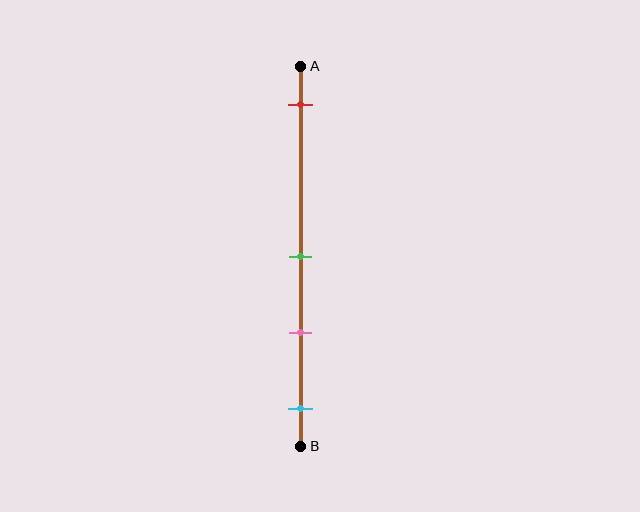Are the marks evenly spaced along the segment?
No, the marks are not evenly spaced.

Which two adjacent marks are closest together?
The green and pink marks are the closest adjacent pair.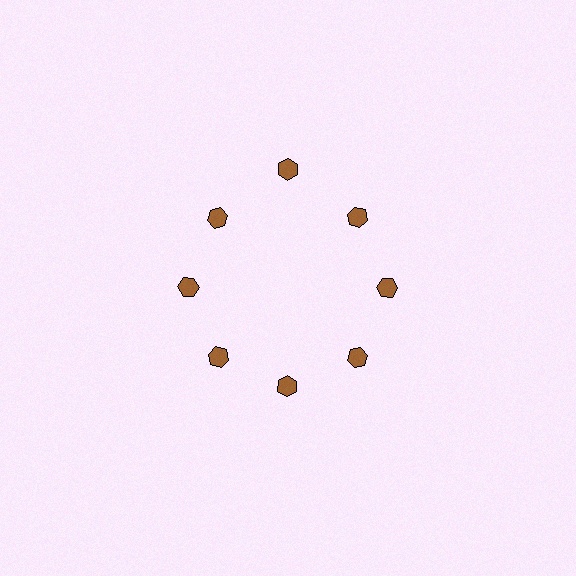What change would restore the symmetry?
The symmetry would be restored by moving it inward, back onto the ring so that all 8 hexagons sit at equal angles and equal distance from the center.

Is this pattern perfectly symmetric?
No. The 8 brown hexagons are arranged in a ring, but one element near the 12 o'clock position is pushed outward from the center, breaking the 8-fold rotational symmetry.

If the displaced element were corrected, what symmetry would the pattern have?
It would have 8-fold rotational symmetry — the pattern would map onto itself every 45 degrees.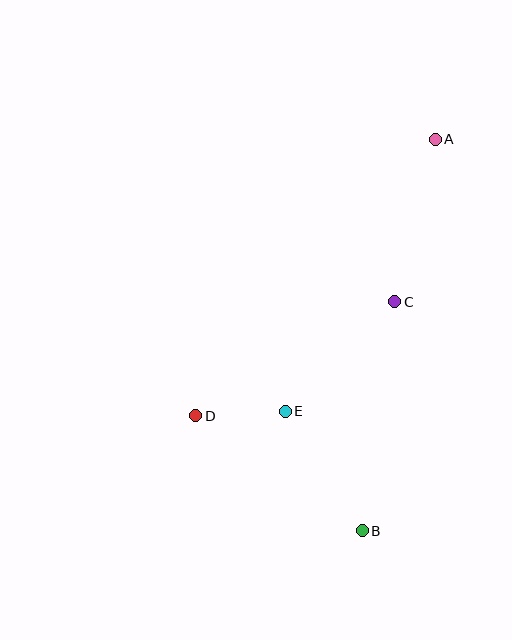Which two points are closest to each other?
Points D and E are closest to each other.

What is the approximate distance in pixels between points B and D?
The distance between B and D is approximately 202 pixels.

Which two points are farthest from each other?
Points A and B are farthest from each other.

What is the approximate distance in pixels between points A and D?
The distance between A and D is approximately 366 pixels.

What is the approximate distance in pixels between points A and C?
The distance between A and C is approximately 167 pixels.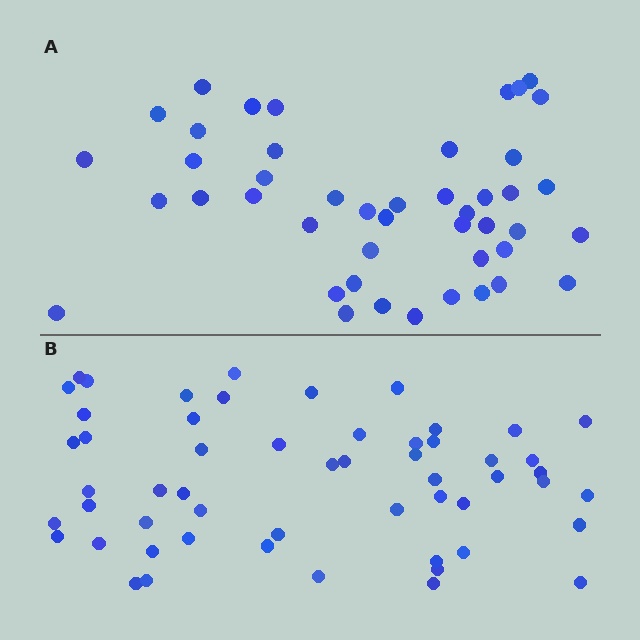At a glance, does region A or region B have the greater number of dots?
Region B (the bottom region) has more dots.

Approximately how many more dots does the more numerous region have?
Region B has roughly 10 or so more dots than region A.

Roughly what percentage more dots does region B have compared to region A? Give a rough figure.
About 20% more.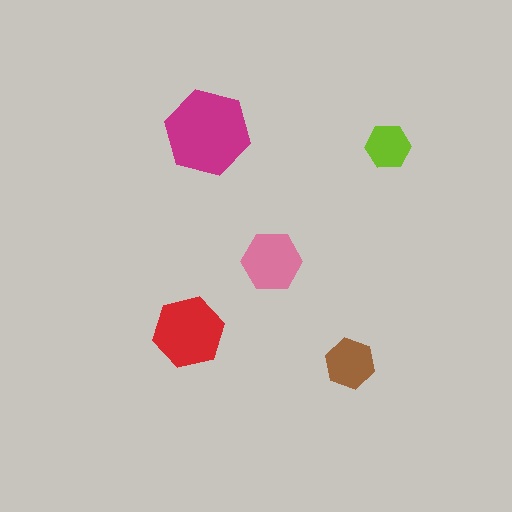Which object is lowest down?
The brown hexagon is bottommost.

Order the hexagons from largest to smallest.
the magenta one, the red one, the pink one, the brown one, the lime one.